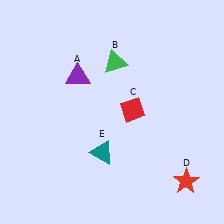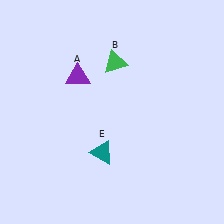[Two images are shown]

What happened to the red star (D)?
The red star (D) was removed in Image 2. It was in the bottom-right area of Image 1.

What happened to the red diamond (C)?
The red diamond (C) was removed in Image 2. It was in the top-right area of Image 1.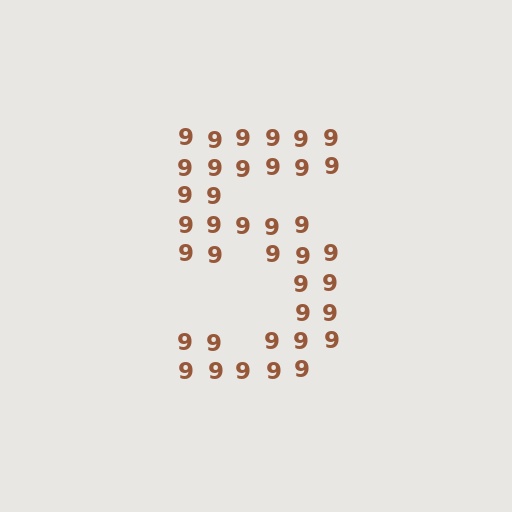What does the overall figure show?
The overall figure shows the digit 5.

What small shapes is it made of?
It is made of small digit 9's.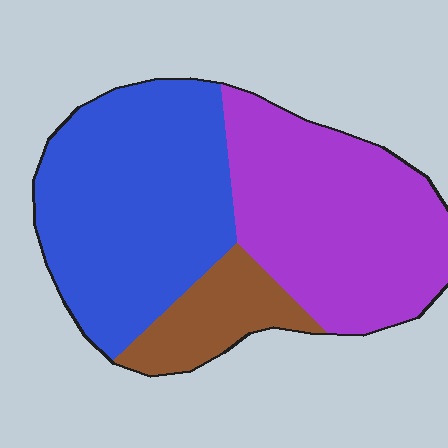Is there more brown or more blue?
Blue.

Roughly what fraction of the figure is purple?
Purple takes up between a quarter and a half of the figure.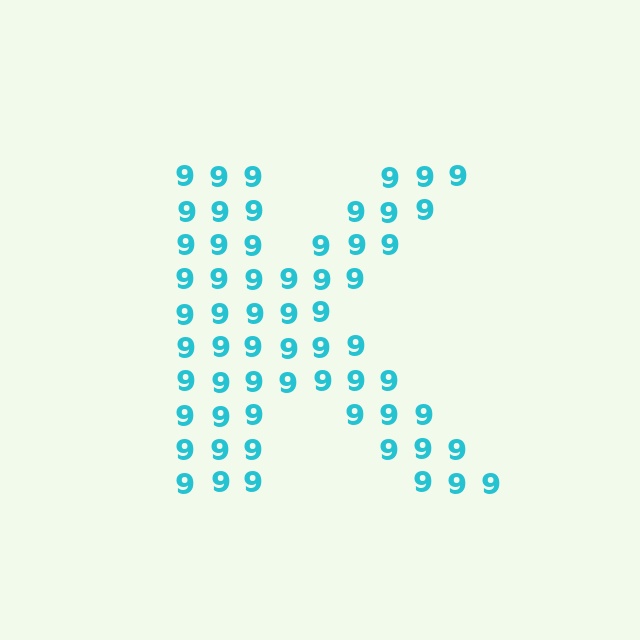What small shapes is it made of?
It is made of small digit 9's.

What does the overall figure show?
The overall figure shows the letter K.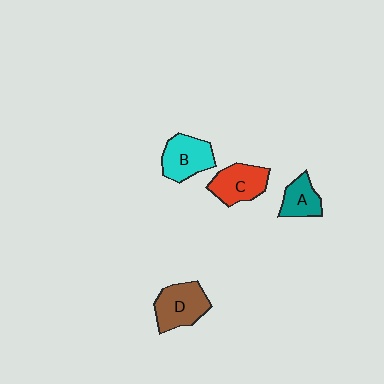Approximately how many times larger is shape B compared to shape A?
Approximately 1.4 times.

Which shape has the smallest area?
Shape A (teal).